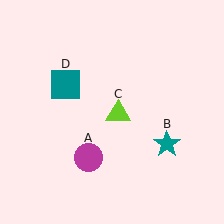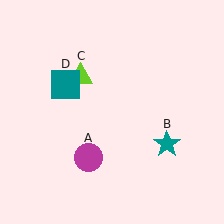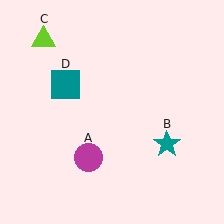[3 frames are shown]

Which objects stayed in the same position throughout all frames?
Magenta circle (object A) and teal star (object B) and teal square (object D) remained stationary.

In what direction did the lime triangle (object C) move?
The lime triangle (object C) moved up and to the left.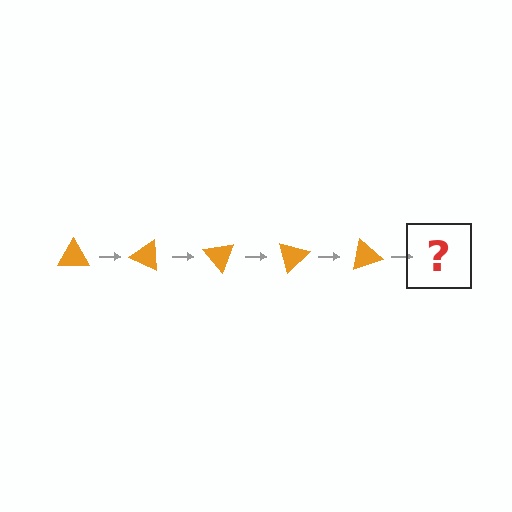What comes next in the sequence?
The next element should be an orange triangle rotated 125 degrees.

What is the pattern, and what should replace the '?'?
The pattern is that the triangle rotates 25 degrees each step. The '?' should be an orange triangle rotated 125 degrees.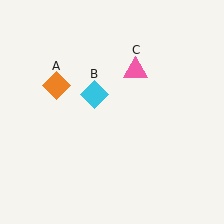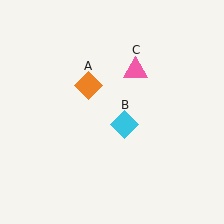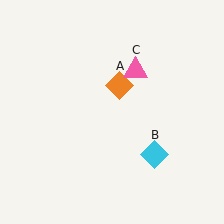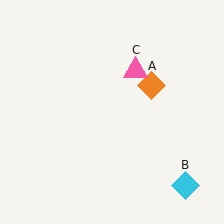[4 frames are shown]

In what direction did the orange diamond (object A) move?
The orange diamond (object A) moved right.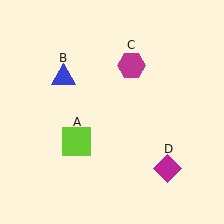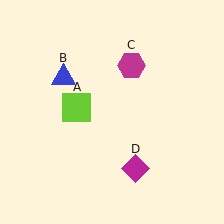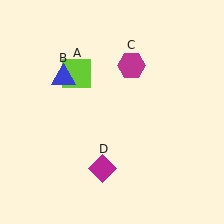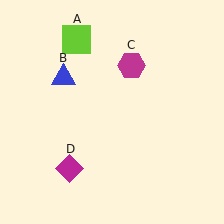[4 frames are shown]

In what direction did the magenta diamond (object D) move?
The magenta diamond (object D) moved left.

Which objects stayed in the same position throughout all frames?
Blue triangle (object B) and magenta hexagon (object C) remained stationary.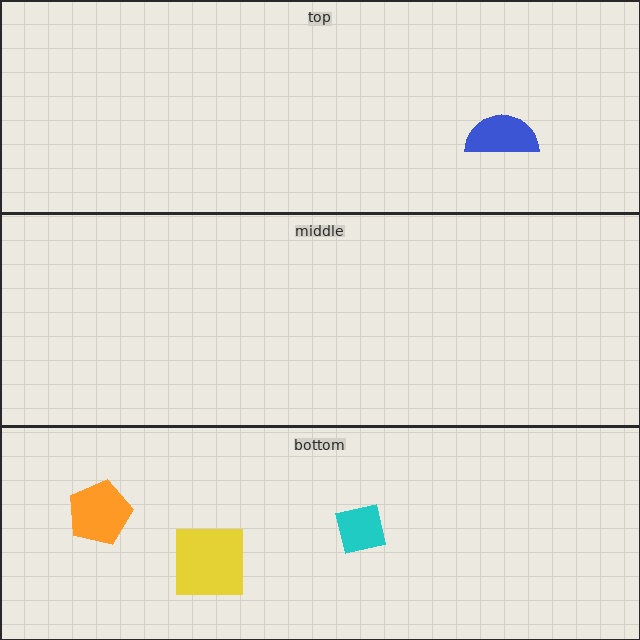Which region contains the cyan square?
The bottom region.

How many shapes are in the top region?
1.